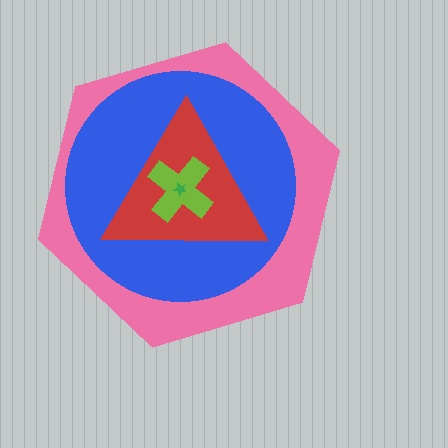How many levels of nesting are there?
5.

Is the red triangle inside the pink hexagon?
Yes.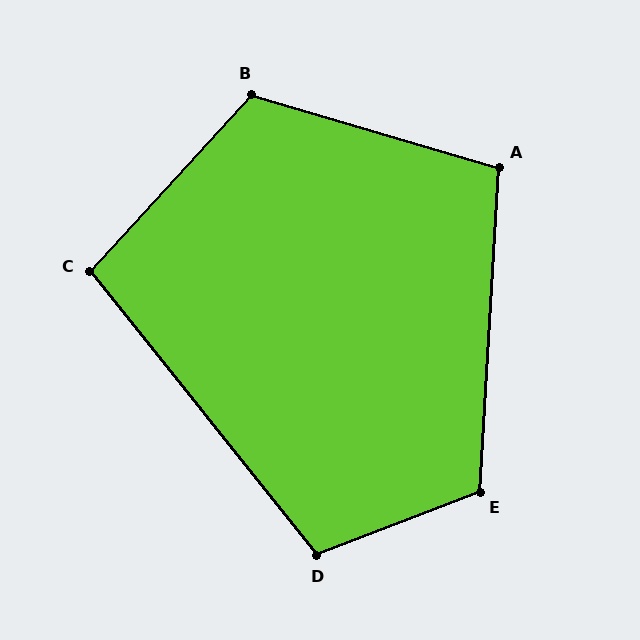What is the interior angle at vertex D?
Approximately 108 degrees (obtuse).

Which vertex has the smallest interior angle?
C, at approximately 99 degrees.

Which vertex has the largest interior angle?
B, at approximately 116 degrees.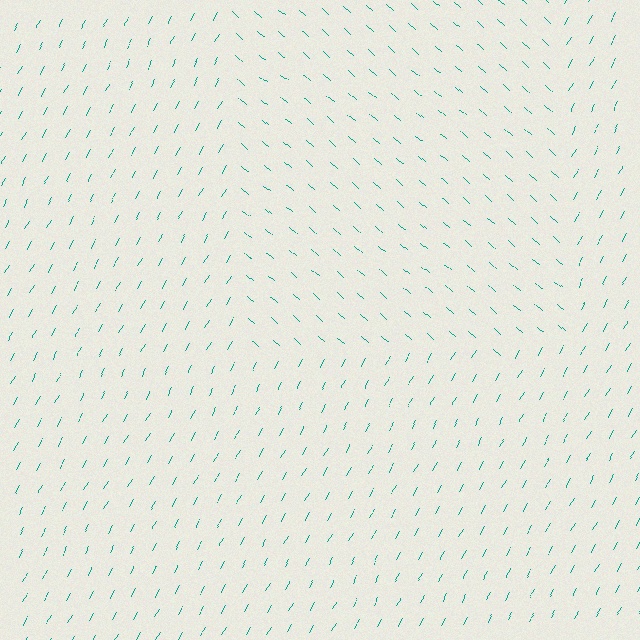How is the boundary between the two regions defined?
The boundary is defined purely by a change in line orientation (approximately 79 degrees difference). All lines are the same color and thickness.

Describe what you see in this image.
The image is filled with small teal line segments. A rectangle region in the image has lines oriented differently from the surrounding lines, creating a visible texture boundary.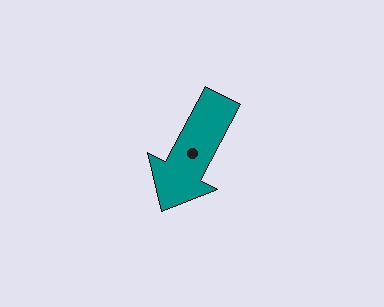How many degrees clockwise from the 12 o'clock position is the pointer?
Approximately 208 degrees.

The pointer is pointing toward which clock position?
Roughly 7 o'clock.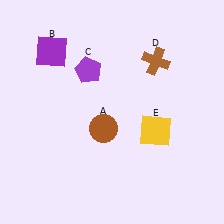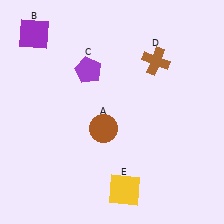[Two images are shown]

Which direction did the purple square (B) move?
The purple square (B) moved up.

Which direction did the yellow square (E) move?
The yellow square (E) moved down.